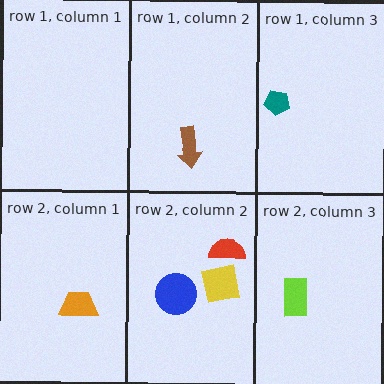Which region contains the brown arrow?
The row 1, column 2 region.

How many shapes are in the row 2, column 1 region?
1.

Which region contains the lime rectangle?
The row 2, column 3 region.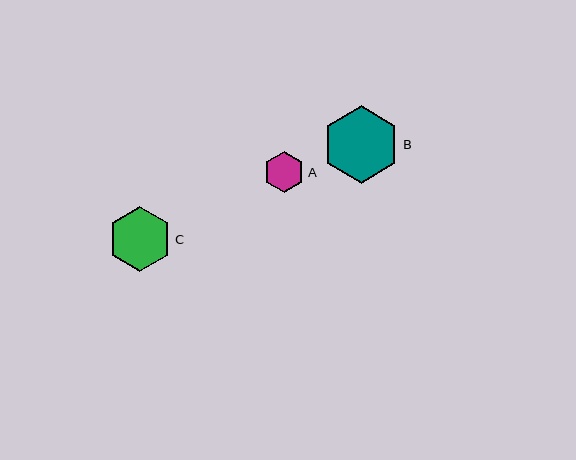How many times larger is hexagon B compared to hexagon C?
Hexagon B is approximately 1.2 times the size of hexagon C.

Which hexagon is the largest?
Hexagon B is the largest with a size of approximately 77 pixels.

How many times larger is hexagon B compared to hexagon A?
Hexagon B is approximately 1.9 times the size of hexagon A.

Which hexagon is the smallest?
Hexagon A is the smallest with a size of approximately 41 pixels.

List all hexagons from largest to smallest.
From largest to smallest: B, C, A.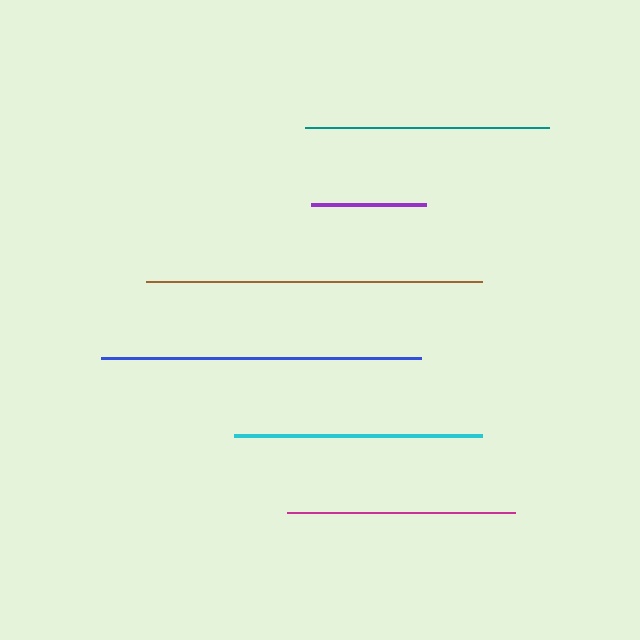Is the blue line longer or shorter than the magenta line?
The blue line is longer than the magenta line.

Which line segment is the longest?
The brown line is the longest at approximately 336 pixels.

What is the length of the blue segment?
The blue segment is approximately 320 pixels long.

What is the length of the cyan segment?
The cyan segment is approximately 248 pixels long.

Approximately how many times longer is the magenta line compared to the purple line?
The magenta line is approximately 2.0 times the length of the purple line.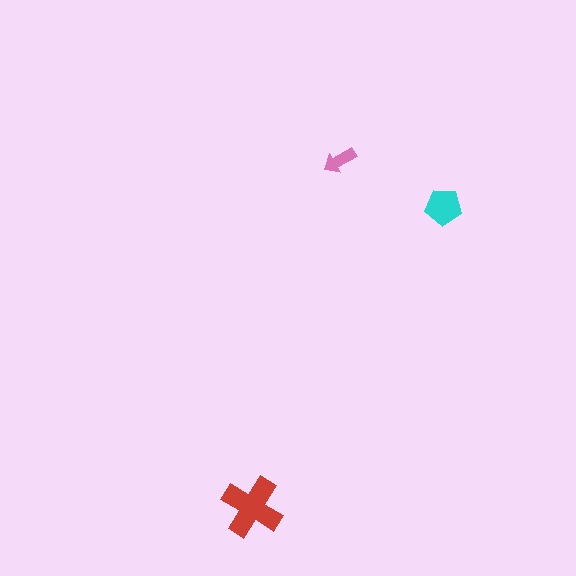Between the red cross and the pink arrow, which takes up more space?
The red cross.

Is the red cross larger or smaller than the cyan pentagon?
Larger.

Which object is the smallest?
The pink arrow.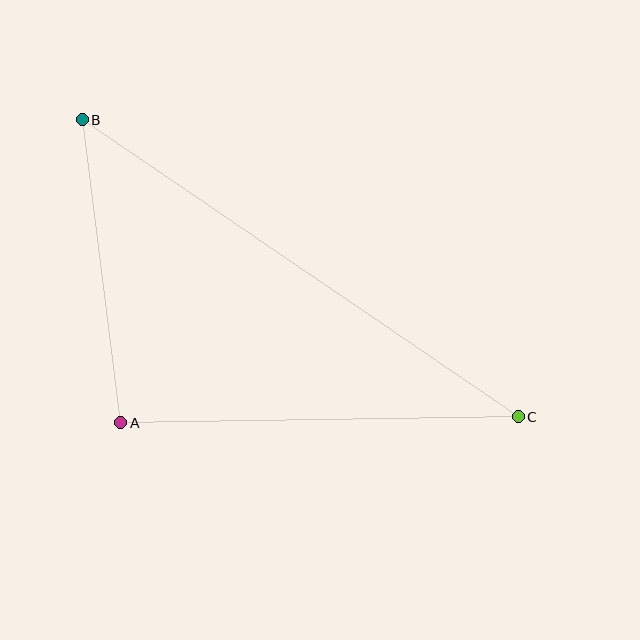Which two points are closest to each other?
Points A and B are closest to each other.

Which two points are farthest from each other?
Points B and C are farthest from each other.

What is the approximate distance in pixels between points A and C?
The distance between A and C is approximately 398 pixels.